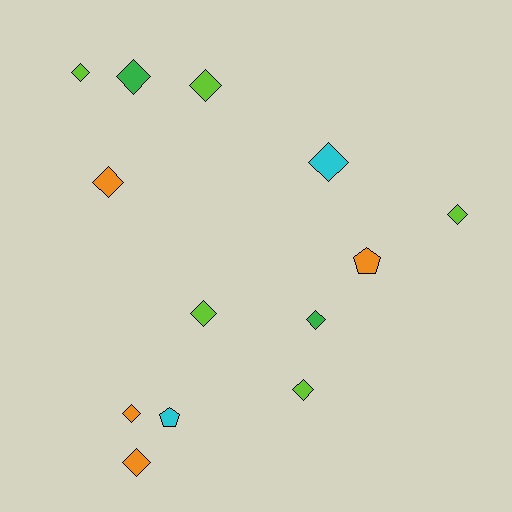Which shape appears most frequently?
Diamond, with 11 objects.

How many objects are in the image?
There are 13 objects.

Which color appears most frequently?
Lime, with 5 objects.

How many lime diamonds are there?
There are 5 lime diamonds.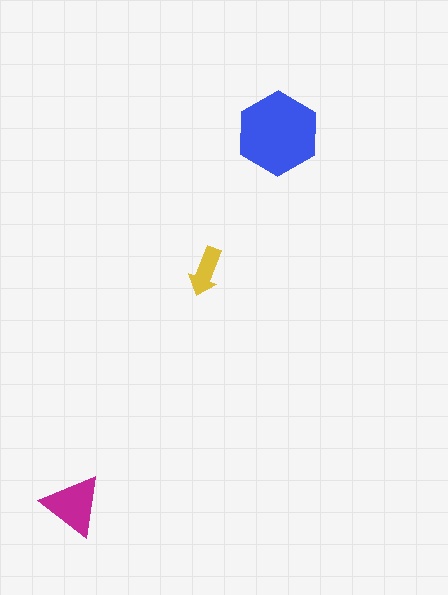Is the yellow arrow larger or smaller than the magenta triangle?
Smaller.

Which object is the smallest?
The yellow arrow.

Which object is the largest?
The blue hexagon.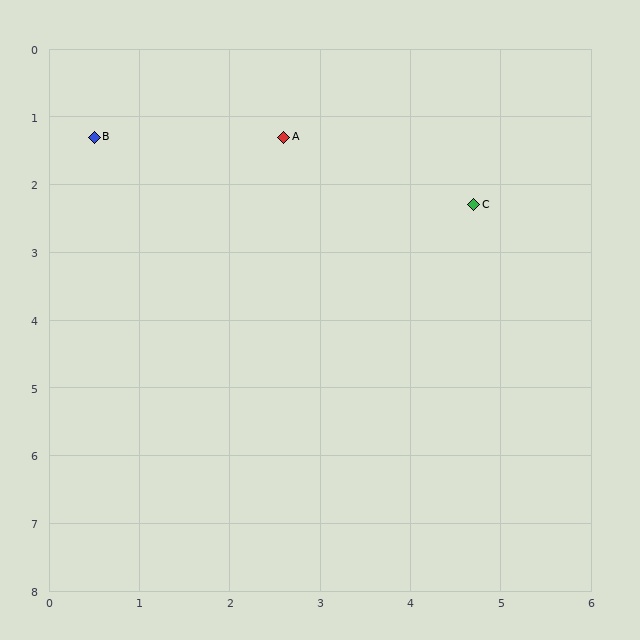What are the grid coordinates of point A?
Point A is at approximately (2.6, 1.3).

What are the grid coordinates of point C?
Point C is at approximately (4.7, 2.3).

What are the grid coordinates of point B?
Point B is at approximately (0.5, 1.3).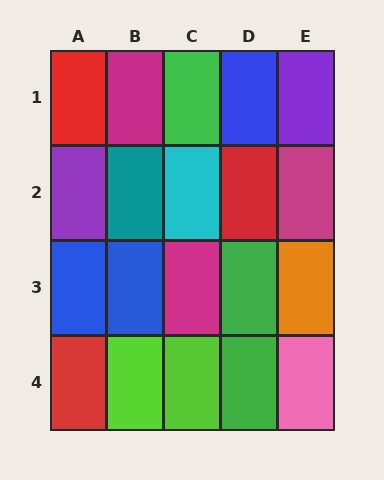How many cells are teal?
1 cell is teal.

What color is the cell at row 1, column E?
Purple.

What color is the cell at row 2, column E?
Magenta.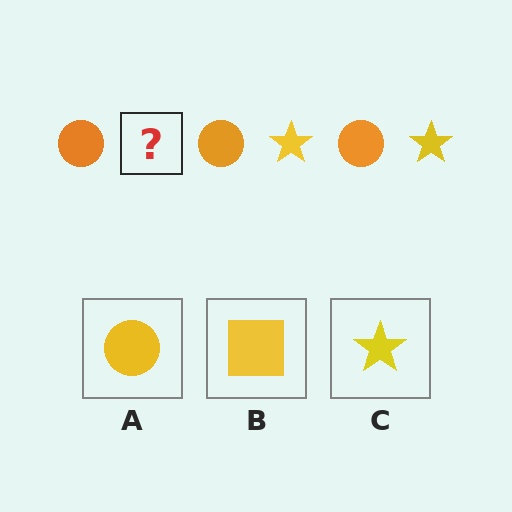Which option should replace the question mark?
Option C.